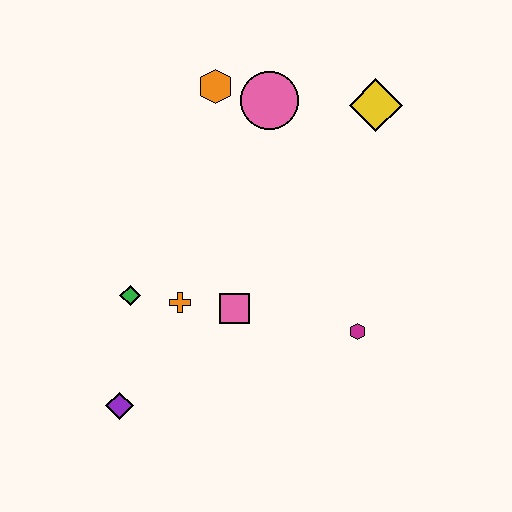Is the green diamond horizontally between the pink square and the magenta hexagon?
No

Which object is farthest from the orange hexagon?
The purple diamond is farthest from the orange hexagon.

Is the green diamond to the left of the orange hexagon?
Yes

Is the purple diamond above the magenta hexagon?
No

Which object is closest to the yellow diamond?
The pink circle is closest to the yellow diamond.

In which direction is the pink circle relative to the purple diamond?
The pink circle is above the purple diamond.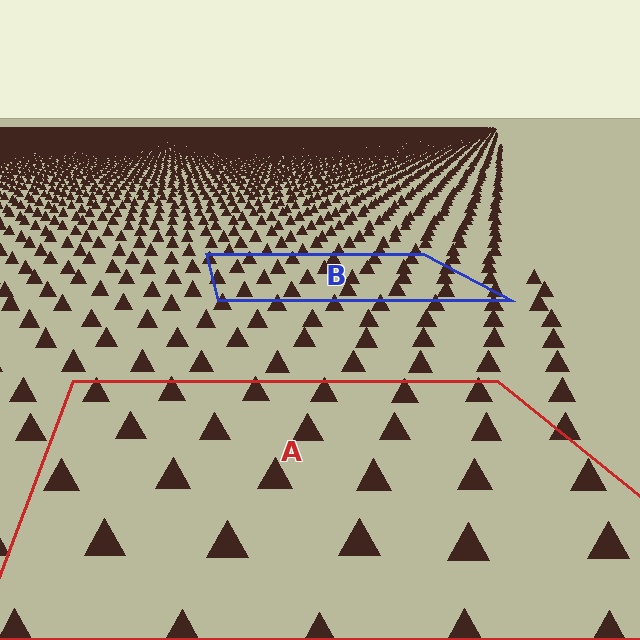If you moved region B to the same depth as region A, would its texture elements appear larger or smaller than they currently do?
They would appear larger. At a closer depth, the same texture elements are projected at a bigger on-screen size.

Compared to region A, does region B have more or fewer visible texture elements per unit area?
Region B has more texture elements per unit area — they are packed more densely because it is farther away.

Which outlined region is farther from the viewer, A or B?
Region B is farther from the viewer — the texture elements inside it appear smaller and more densely packed.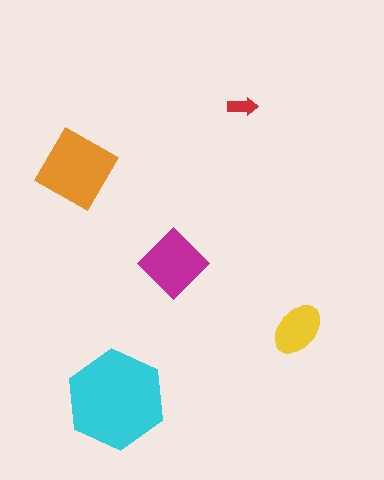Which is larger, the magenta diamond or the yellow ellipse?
The magenta diamond.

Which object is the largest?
The cyan hexagon.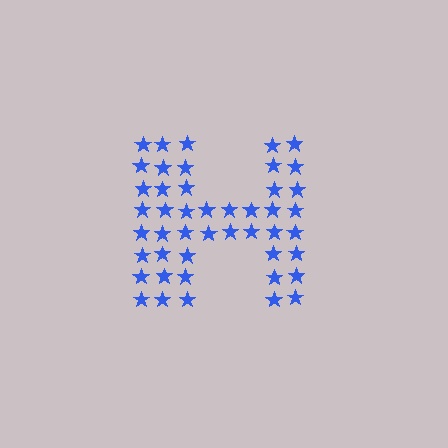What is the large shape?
The large shape is the letter H.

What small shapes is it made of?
It is made of small stars.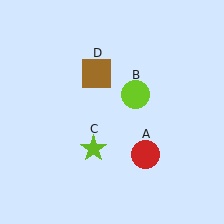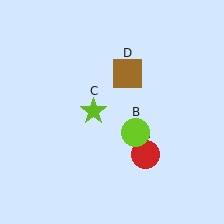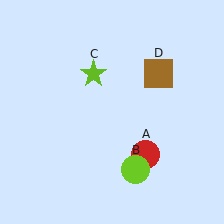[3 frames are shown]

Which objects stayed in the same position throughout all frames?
Red circle (object A) remained stationary.